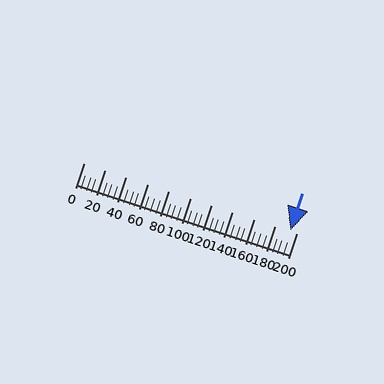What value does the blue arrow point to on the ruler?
The blue arrow points to approximately 194.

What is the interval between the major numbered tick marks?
The major tick marks are spaced 20 units apart.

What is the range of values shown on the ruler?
The ruler shows values from 0 to 200.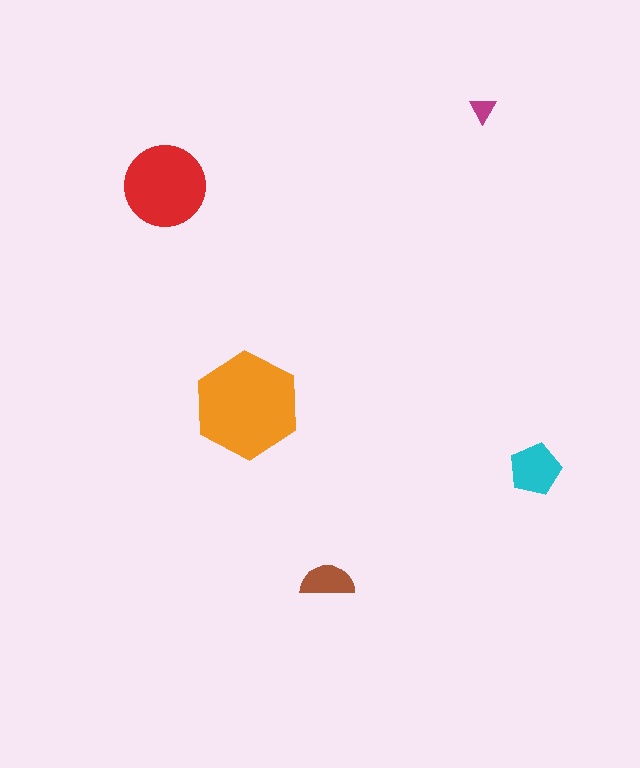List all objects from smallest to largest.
The magenta triangle, the brown semicircle, the cyan pentagon, the red circle, the orange hexagon.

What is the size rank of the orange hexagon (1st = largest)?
1st.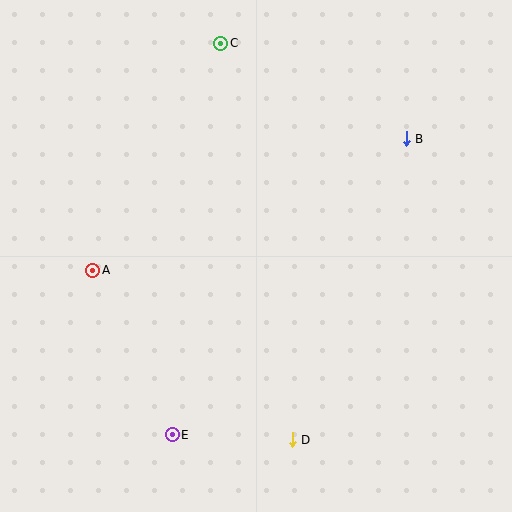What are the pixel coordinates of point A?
Point A is at (93, 270).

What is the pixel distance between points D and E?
The distance between D and E is 120 pixels.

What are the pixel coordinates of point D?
Point D is at (292, 440).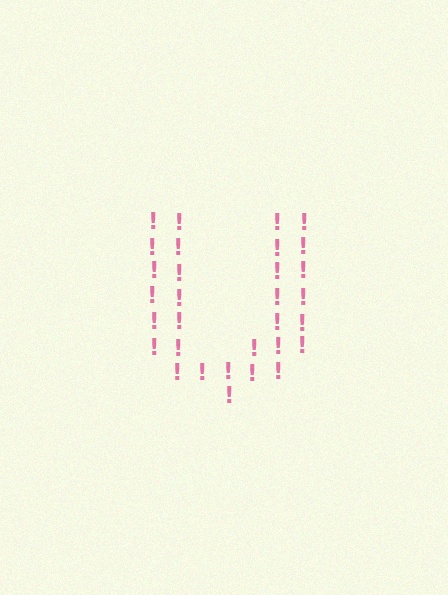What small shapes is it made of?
It is made of small exclamation marks.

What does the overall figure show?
The overall figure shows the letter U.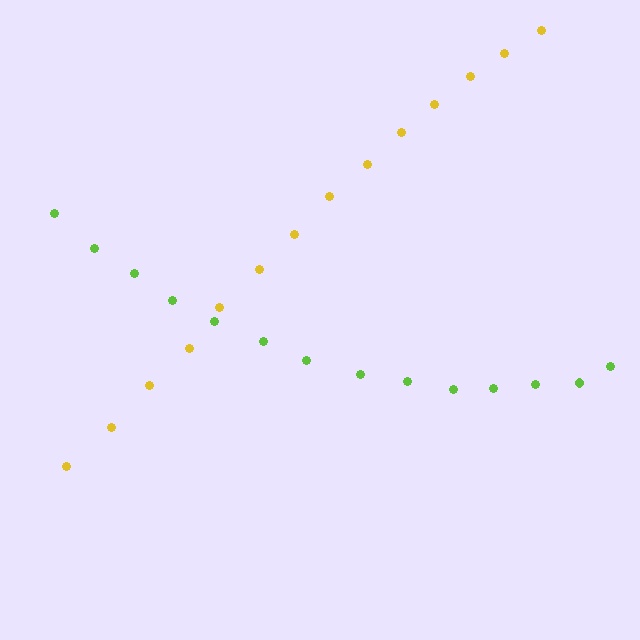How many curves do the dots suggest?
There are 2 distinct paths.